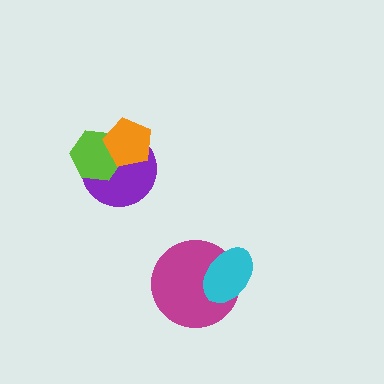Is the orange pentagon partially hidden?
No, no other shape covers it.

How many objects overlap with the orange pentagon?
2 objects overlap with the orange pentagon.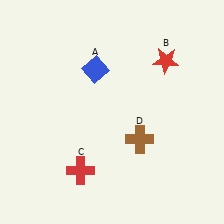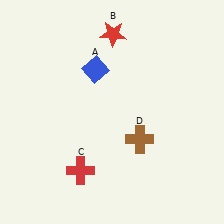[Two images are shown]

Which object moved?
The red star (B) moved left.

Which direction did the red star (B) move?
The red star (B) moved left.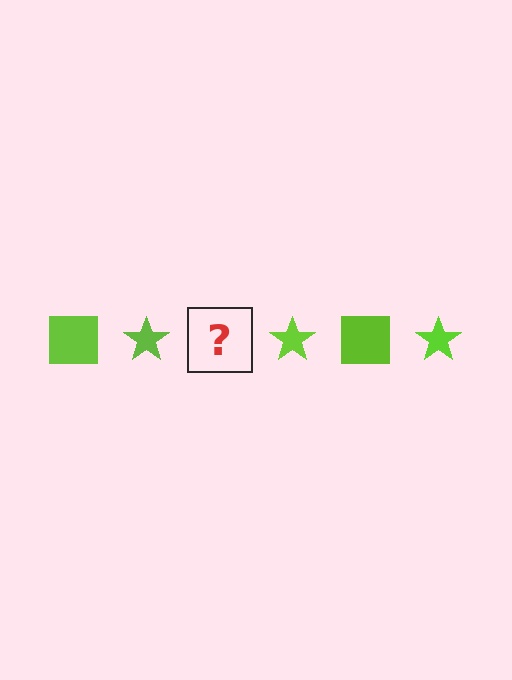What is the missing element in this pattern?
The missing element is a lime square.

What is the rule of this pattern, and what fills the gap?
The rule is that the pattern cycles through square, star shapes in lime. The gap should be filled with a lime square.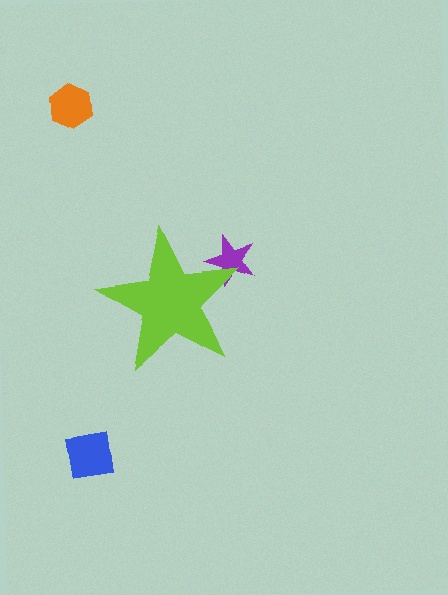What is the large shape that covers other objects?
A lime star.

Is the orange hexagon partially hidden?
No, the orange hexagon is fully visible.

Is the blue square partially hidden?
No, the blue square is fully visible.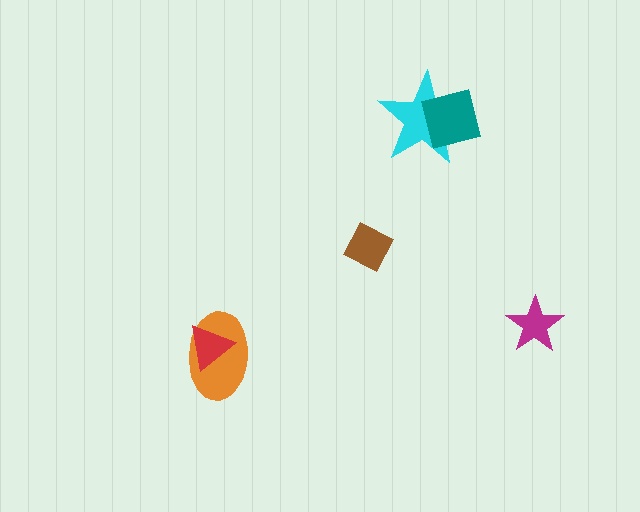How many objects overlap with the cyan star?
1 object overlaps with the cyan star.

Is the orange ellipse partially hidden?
Yes, it is partially covered by another shape.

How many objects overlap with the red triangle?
1 object overlaps with the red triangle.